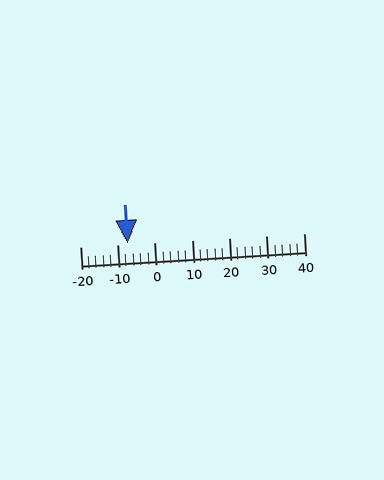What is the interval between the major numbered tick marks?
The major tick marks are spaced 10 units apart.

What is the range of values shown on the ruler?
The ruler shows values from -20 to 40.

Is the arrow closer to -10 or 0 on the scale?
The arrow is closer to -10.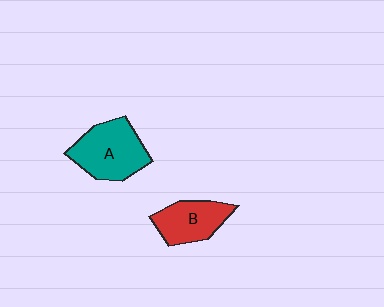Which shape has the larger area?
Shape A (teal).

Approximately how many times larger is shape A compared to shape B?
Approximately 1.3 times.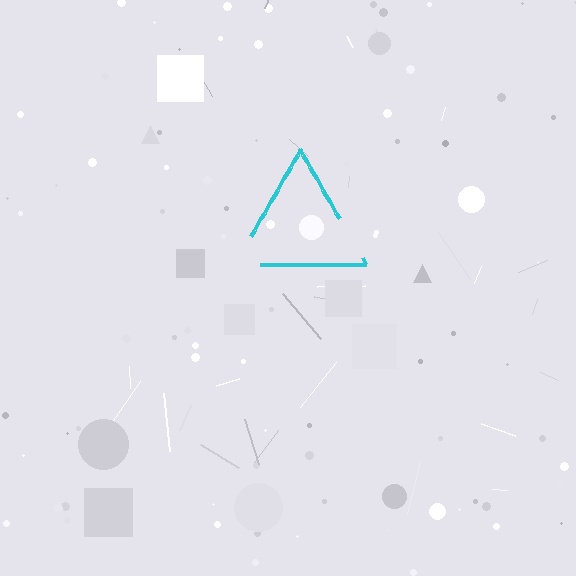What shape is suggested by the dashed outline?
The dashed outline suggests a triangle.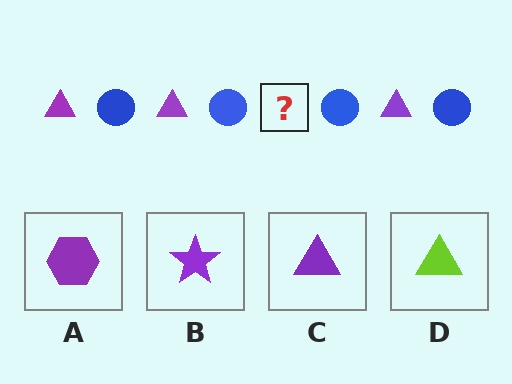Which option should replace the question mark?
Option C.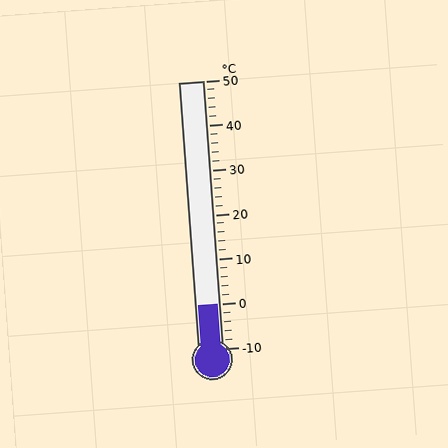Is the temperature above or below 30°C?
The temperature is below 30°C.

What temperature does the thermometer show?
The thermometer shows approximately 0°C.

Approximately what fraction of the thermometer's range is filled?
The thermometer is filled to approximately 15% of its range.